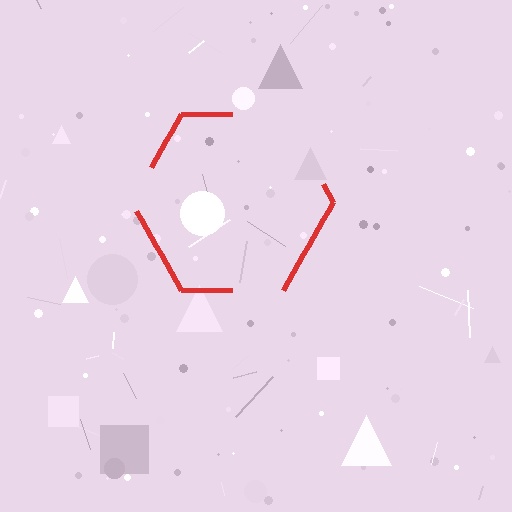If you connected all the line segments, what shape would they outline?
They would outline a hexagon.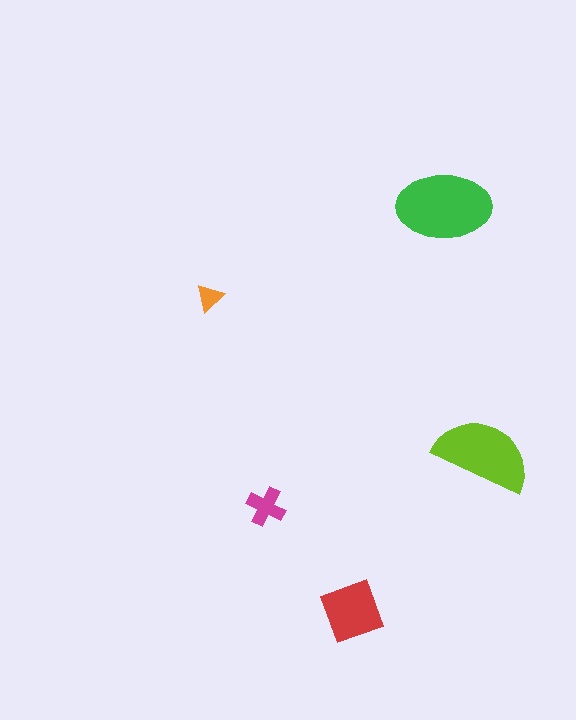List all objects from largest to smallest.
The green ellipse, the lime semicircle, the red square, the magenta cross, the orange triangle.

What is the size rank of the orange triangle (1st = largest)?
5th.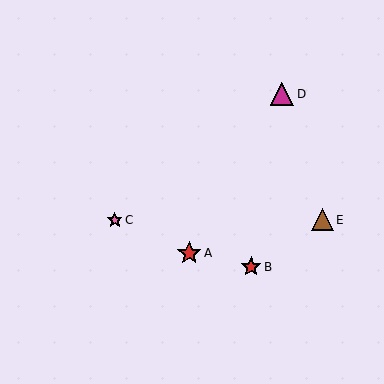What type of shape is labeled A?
Shape A is a red star.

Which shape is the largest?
The magenta triangle (labeled D) is the largest.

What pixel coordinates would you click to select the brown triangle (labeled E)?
Click at (322, 220) to select the brown triangle E.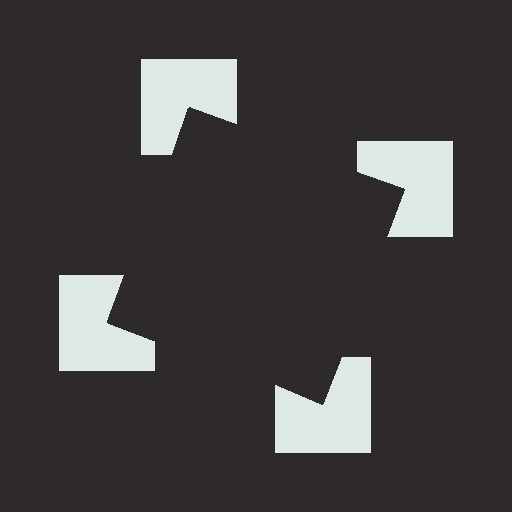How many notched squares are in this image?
There are 4 — one at each vertex of the illusory square.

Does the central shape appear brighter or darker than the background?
It typically appears slightly darker than the background, even though no actual brightness change is drawn.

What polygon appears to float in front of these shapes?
An illusory square — its edges are inferred from the aligned wedge cuts in the notched squares, not physically drawn.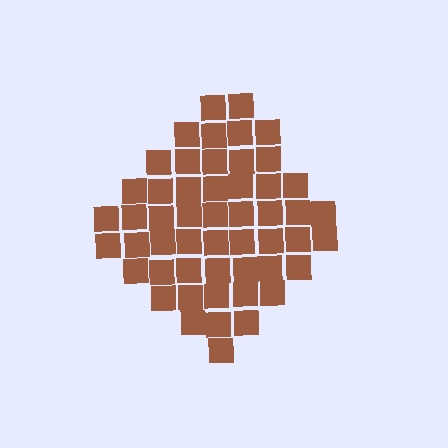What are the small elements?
The small elements are squares.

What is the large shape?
The large shape is a diamond.